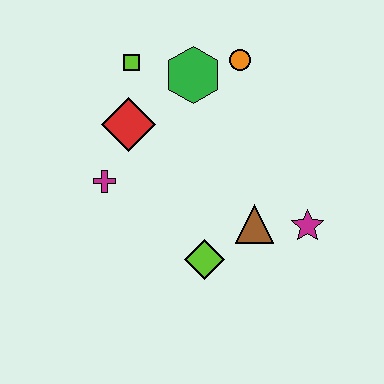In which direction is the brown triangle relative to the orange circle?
The brown triangle is below the orange circle.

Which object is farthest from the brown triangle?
The lime square is farthest from the brown triangle.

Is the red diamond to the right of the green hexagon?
No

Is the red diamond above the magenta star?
Yes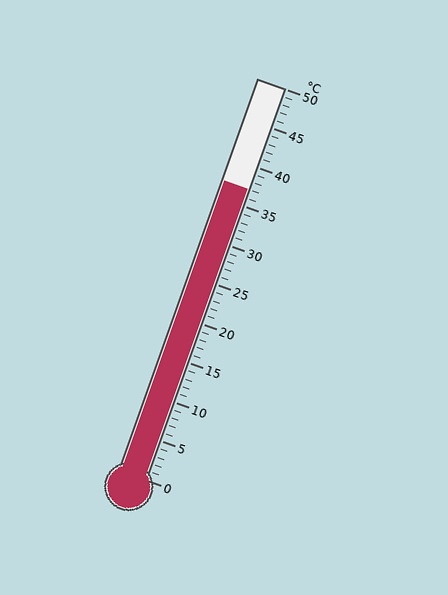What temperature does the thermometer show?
The thermometer shows approximately 37°C.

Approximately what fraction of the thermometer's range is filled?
The thermometer is filled to approximately 75% of its range.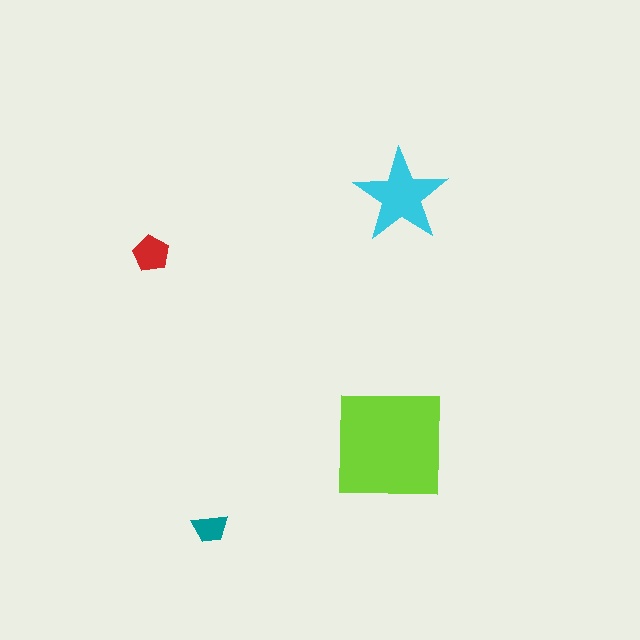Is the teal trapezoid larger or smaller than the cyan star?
Smaller.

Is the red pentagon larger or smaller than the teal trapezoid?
Larger.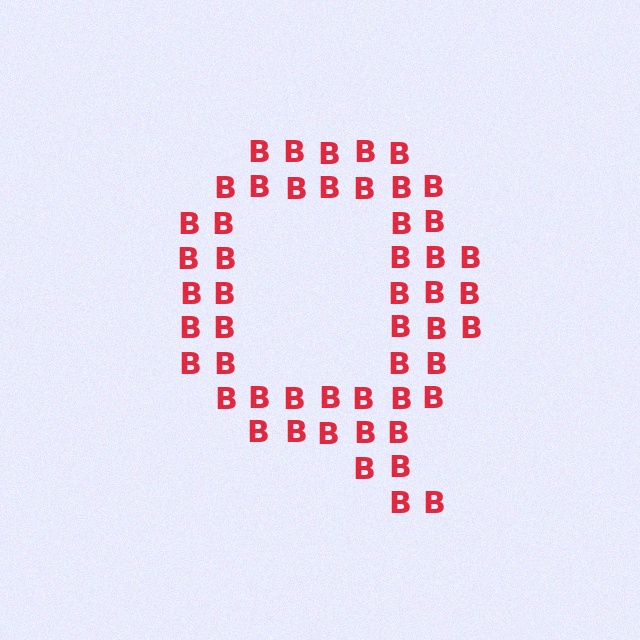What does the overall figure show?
The overall figure shows the letter Q.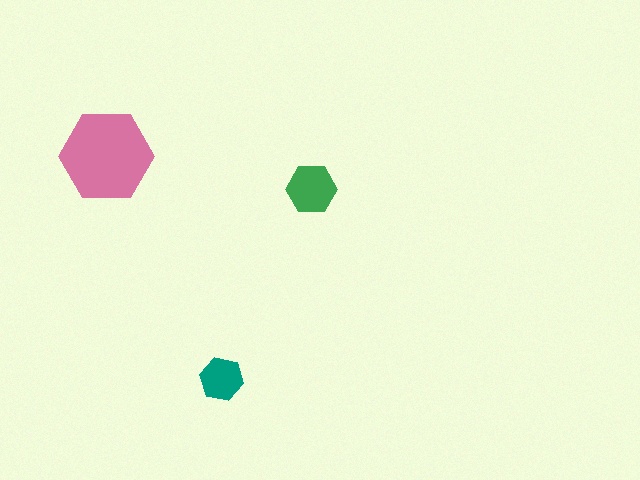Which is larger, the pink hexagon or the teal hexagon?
The pink one.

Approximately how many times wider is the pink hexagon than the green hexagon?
About 2 times wider.